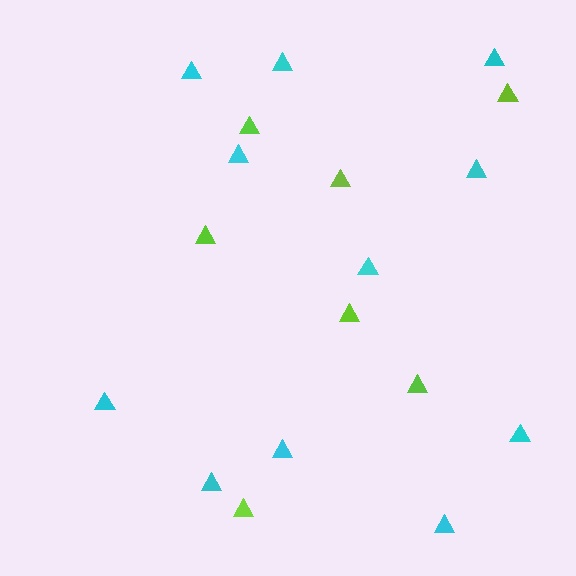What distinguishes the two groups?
There are 2 groups: one group of lime triangles (7) and one group of cyan triangles (11).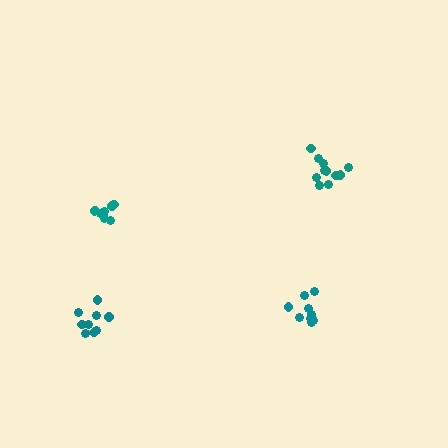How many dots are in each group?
Group 1: 10 dots, Group 2: 12 dots, Group 3: 9 dots, Group 4: 9 dots (40 total).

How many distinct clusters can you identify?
There are 4 distinct clusters.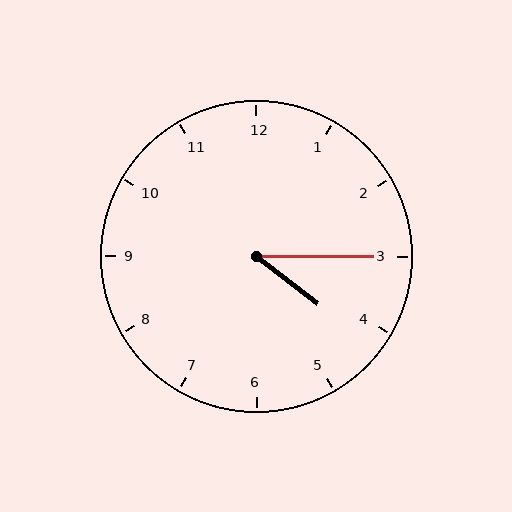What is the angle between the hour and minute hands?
Approximately 38 degrees.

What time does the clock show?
4:15.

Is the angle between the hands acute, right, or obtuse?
It is acute.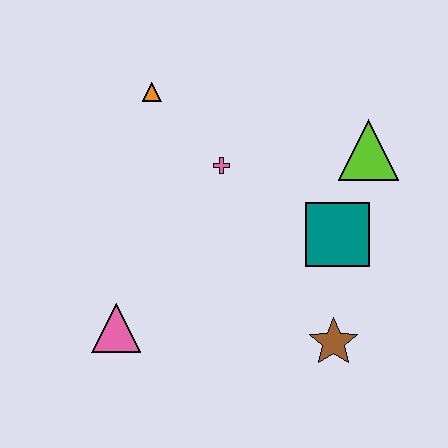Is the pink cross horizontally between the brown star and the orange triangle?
Yes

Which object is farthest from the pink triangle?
The lime triangle is farthest from the pink triangle.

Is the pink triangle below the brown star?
No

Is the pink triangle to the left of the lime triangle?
Yes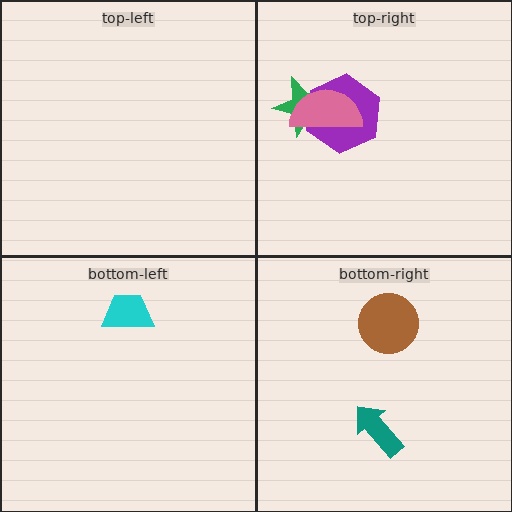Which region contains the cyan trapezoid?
The bottom-left region.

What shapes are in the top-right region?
The green star, the purple hexagon, the pink semicircle.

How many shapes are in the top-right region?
3.